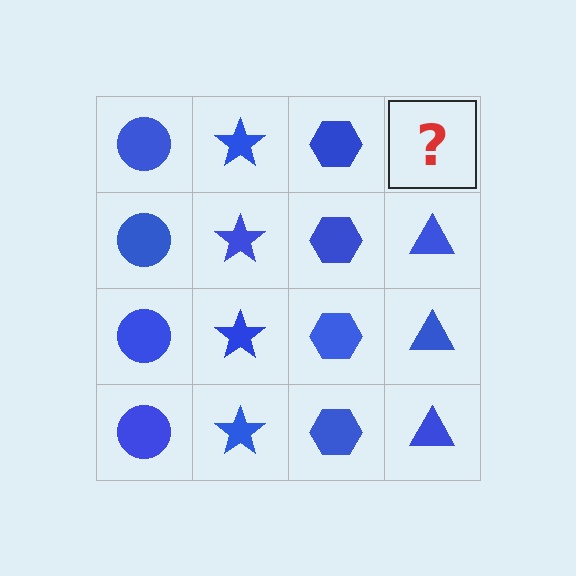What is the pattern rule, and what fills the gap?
The rule is that each column has a consistent shape. The gap should be filled with a blue triangle.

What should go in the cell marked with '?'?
The missing cell should contain a blue triangle.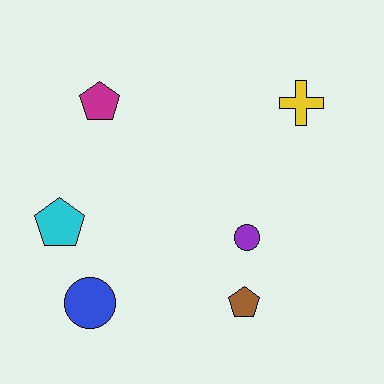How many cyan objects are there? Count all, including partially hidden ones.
There is 1 cyan object.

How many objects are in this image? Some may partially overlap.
There are 6 objects.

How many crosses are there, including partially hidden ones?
There is 1 cross.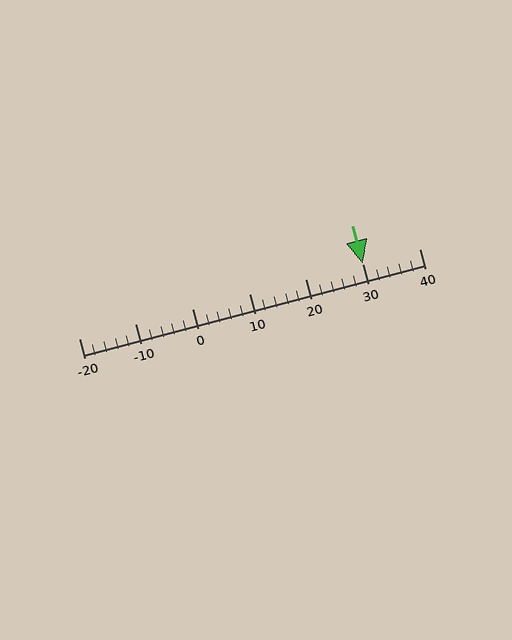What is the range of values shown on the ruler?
The ruler shows values from -20 to 40.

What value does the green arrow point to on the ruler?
The green arrow points to approximately 30.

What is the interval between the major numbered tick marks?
The major tick marks are spaced 10 units apart.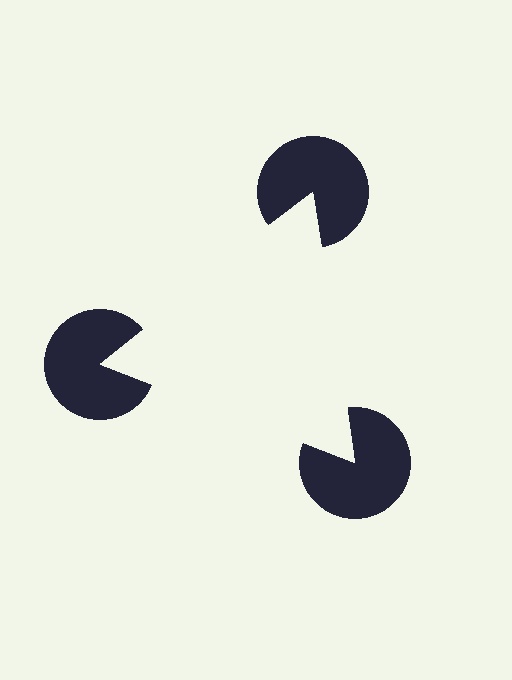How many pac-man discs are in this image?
There are 3 — one at each vertex of the illusory triangle.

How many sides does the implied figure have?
3 sides.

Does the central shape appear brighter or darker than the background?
It typically appears slightly brighter than the background, even though no actual brightness change is drawn.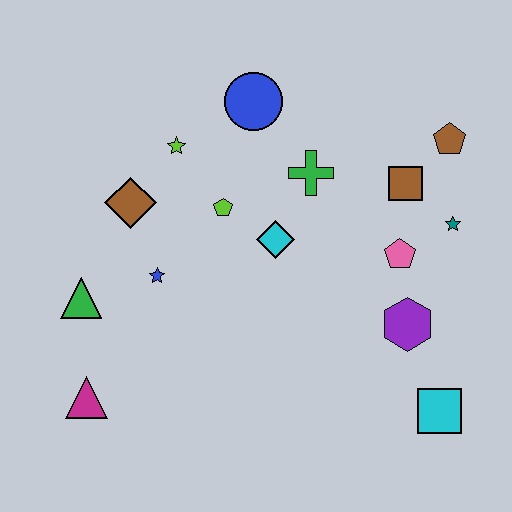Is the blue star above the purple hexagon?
Yes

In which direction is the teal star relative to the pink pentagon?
The teal star is to the right of the pink pentagon.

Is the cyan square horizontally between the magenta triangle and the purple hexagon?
No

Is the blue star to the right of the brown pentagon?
No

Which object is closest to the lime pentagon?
The cyan diamond is closest to the lime pentagon.